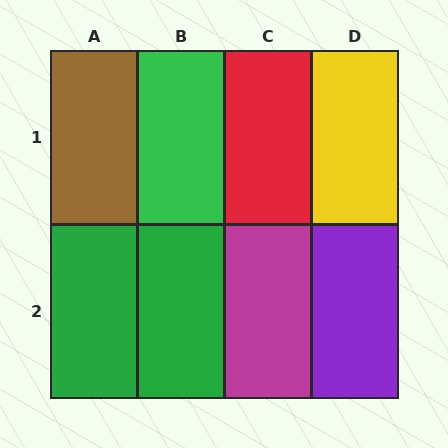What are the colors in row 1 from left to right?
Brown, green, red, yellow.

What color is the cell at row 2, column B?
Green.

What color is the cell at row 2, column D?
Purple.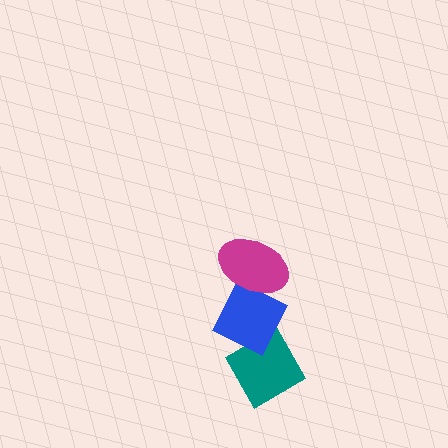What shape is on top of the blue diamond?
The magenta ellipse is on top of the blue diamond.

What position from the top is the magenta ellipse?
The magenta ellipse is 1st from the top.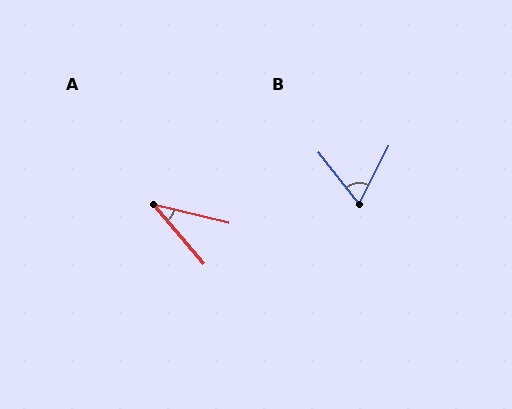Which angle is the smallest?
A, at approximately 36 degrees.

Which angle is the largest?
B, at approximately 65 degrees.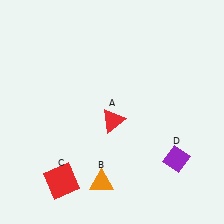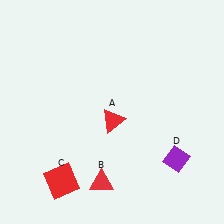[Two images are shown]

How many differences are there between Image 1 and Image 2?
There is 1 difference between the two images.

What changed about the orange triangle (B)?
In Image 1, B is orange. In Image 2, it changed to red.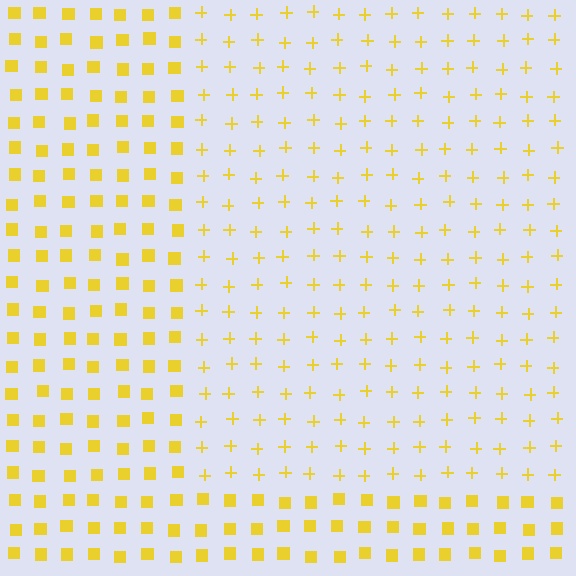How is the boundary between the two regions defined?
The boundary is defined by a change in element shape: plus signs inside vs. squares outside. All elements share the same color and spacing.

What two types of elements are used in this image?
The image uses plus signs inside the rectangle region and squares outside it.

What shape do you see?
I see a rectangle.